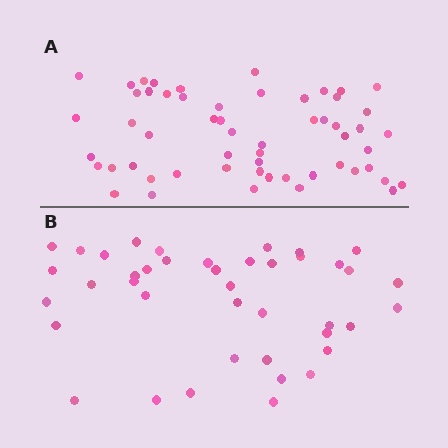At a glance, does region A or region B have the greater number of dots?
Region A (the top region) has more dots.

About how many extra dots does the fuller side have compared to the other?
Region A has approximately 15 more dots than region B.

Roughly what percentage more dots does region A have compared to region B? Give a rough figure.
About 35% more.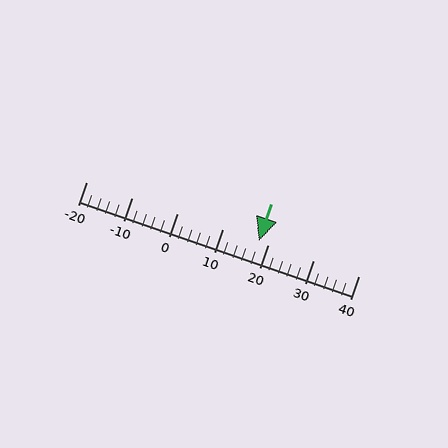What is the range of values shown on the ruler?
The ruler shows values from -20 to 40.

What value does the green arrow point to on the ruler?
The green arrow points to approximately 18.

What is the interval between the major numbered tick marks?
The major tick marks are spaced 10 units apart.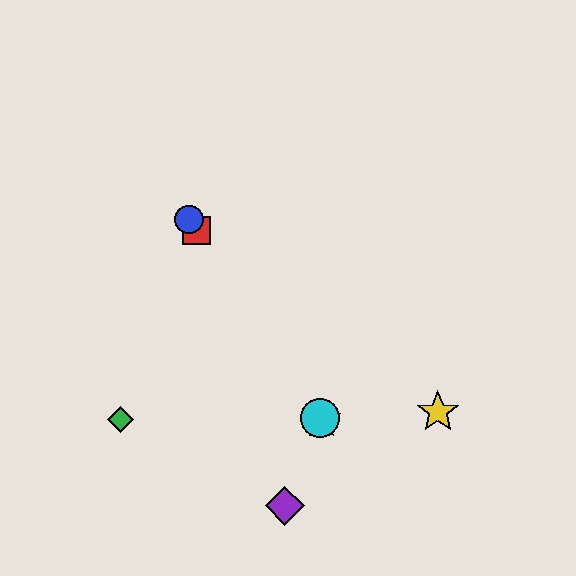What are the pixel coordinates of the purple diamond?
The purple diamond is at (285, 506).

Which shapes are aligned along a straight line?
The red square, the blue circle, the orange star, the cyan circle are aligned along a straight line.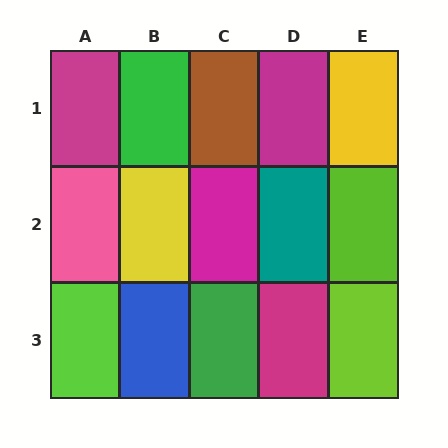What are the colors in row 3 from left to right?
Lime, blue, green, magenta, lime.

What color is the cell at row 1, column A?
Magenta.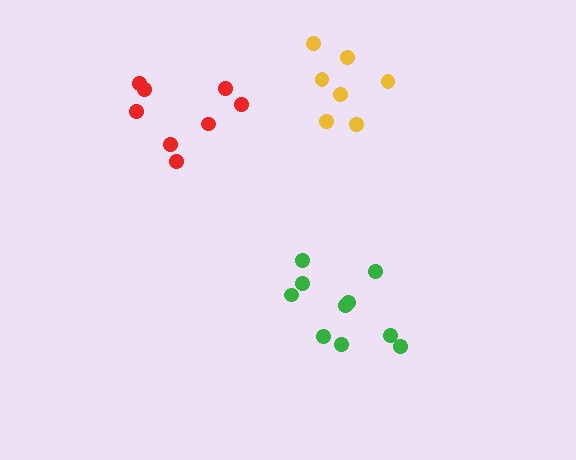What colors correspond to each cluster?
The clusters are colored: green, red, yellow.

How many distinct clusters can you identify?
There are 3 distinct clusters.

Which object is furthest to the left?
The red cluster is leftmost.